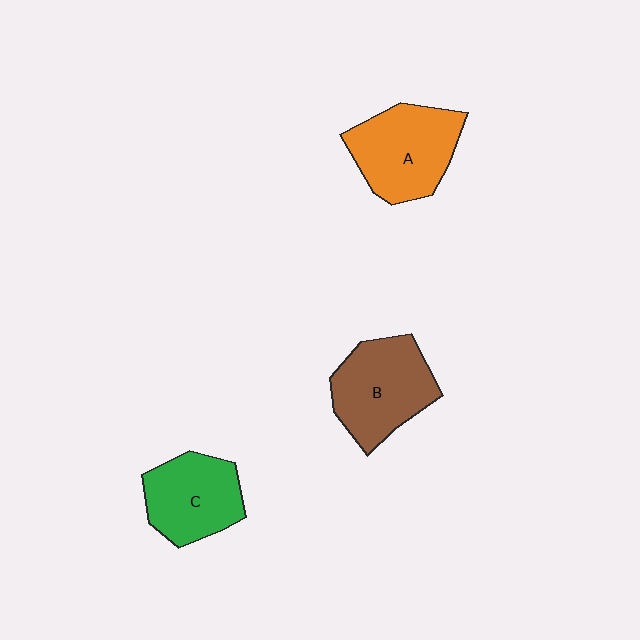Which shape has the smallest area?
Shape C (green).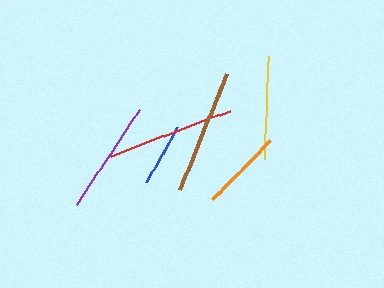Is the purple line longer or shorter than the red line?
The red line is longer than the purple line.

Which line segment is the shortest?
The blue line is the shortest at approximately 64 pixels.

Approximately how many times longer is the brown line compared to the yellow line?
The brown line is approximately 1.2 times the length of the yellow line.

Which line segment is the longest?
The red line is the longest at approximately 127 pixels.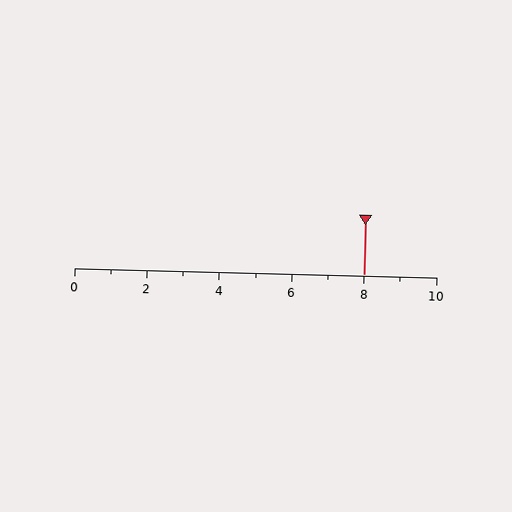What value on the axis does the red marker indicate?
The marker indicates approximately 8.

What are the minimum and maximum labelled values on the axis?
The axis runs from 0 to 10.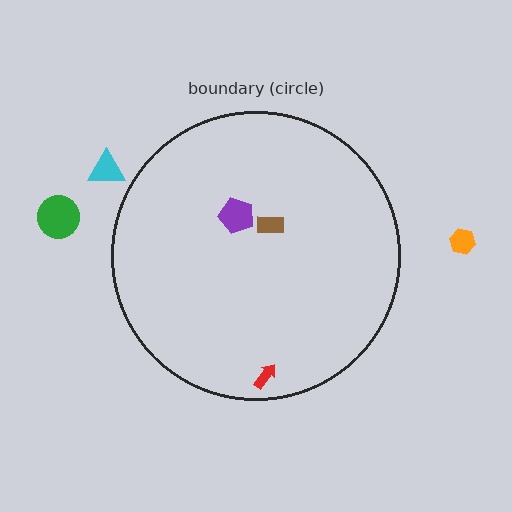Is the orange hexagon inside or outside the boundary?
Outside.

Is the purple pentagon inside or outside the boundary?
Inside.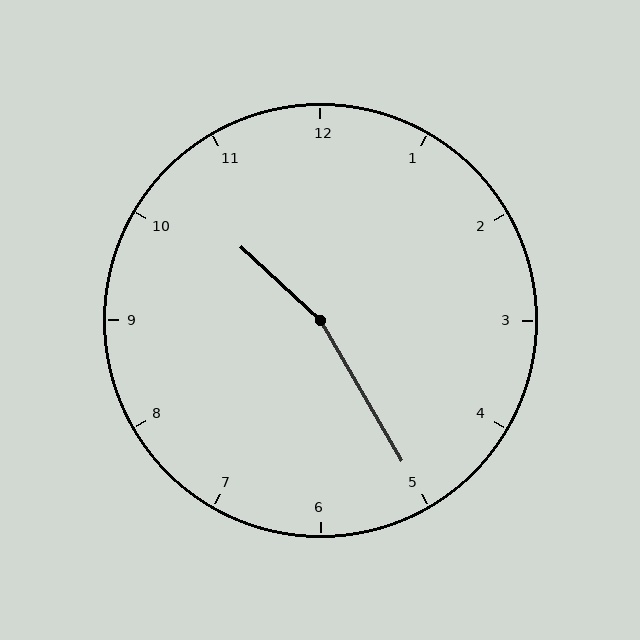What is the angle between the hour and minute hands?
Approximately 162 degrees.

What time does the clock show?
10:25.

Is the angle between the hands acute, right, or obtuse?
It is obtuse.